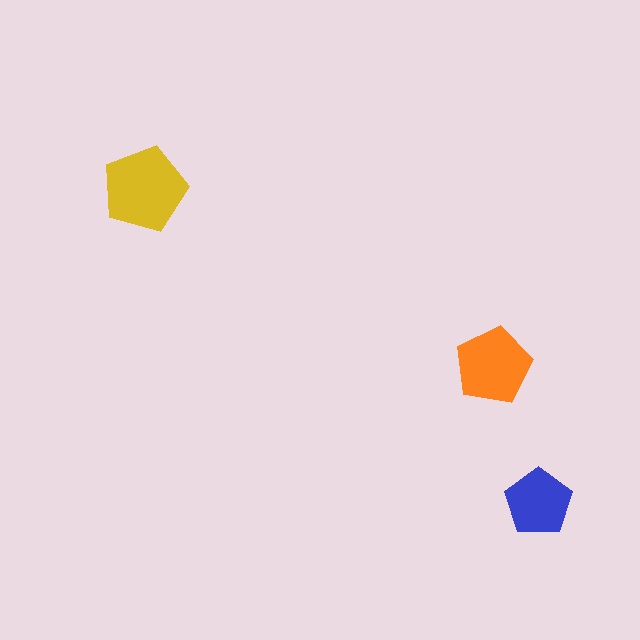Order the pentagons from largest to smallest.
the yellow one, the orange one, the blue one.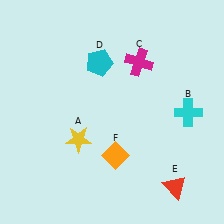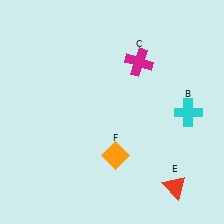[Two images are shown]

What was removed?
The cyan pentagon (D), the yellow star (A) were removed in Image 2.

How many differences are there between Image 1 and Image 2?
There are 2 differences between the two images.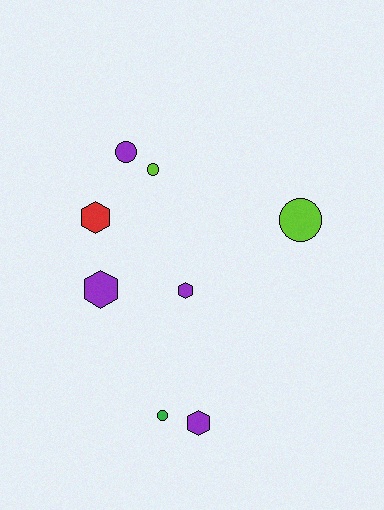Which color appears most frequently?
Purple, with 4 objects.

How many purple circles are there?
There is 1 purple circle.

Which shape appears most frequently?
Hexagon, with 4 objects.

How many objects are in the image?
There are 8 objects.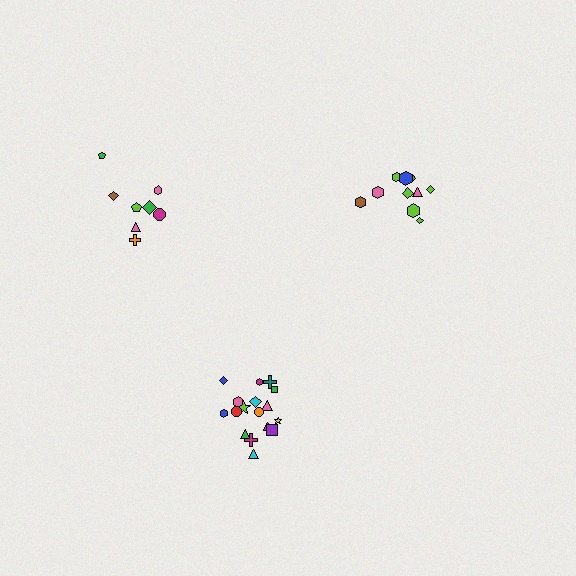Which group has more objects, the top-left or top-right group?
The top-right group.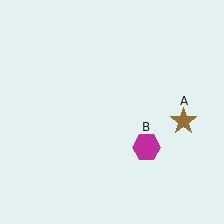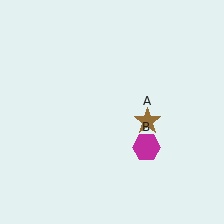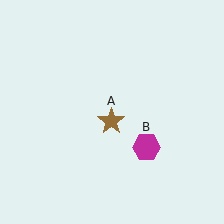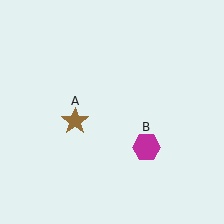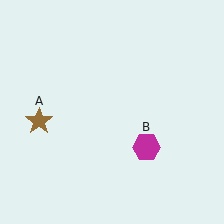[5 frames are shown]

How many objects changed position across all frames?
1 object changed position: brown star (object A).